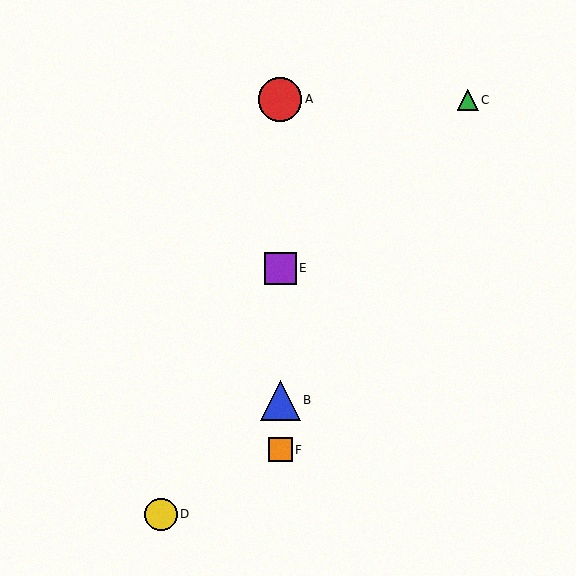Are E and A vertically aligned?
Yes, both are at x≈280.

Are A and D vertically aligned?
No, A is at x≈280 and D is at x≈161.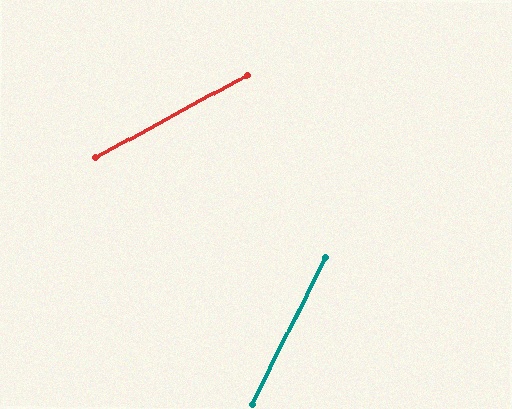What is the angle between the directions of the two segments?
Approximately 35 degrees.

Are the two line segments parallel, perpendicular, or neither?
Neither parallel nor perpendicular — they differ by about 35°.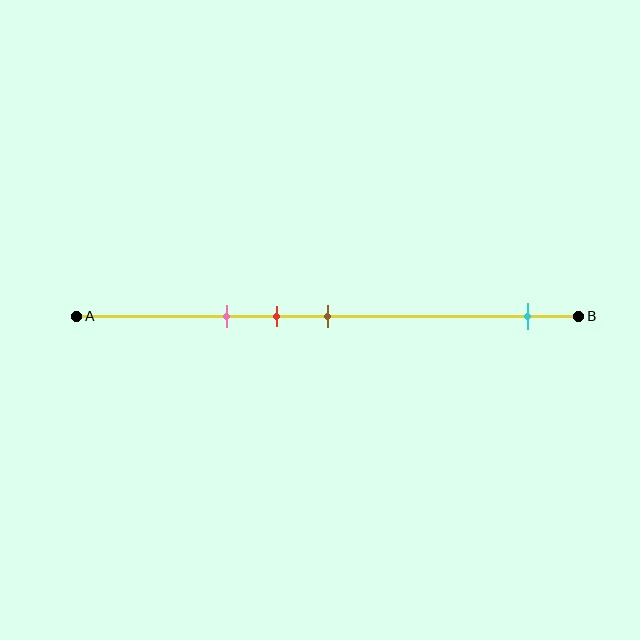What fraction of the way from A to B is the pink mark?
The pink mark is approximately 30% (0.3) of the way from A to B.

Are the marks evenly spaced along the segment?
No, the marks are not evenly spaced.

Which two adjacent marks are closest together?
The red and brown marks are the closest adjacent pair.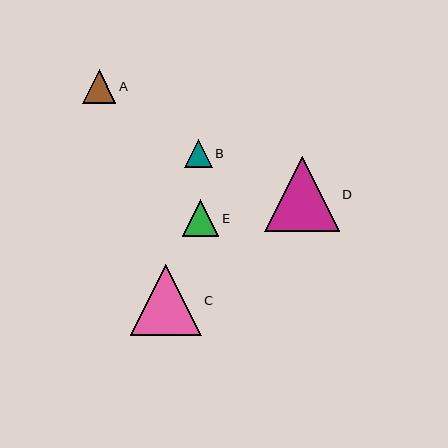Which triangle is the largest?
Triangle D is the largest with a size of approximately 75 pixels.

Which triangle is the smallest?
Triangle B is the smallest with a size of approximately 28 pixels.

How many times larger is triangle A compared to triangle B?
Triangle A is approximately 1.2 times the size of triangle B.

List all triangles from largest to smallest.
From largest to smallest: D, C, E, A, B.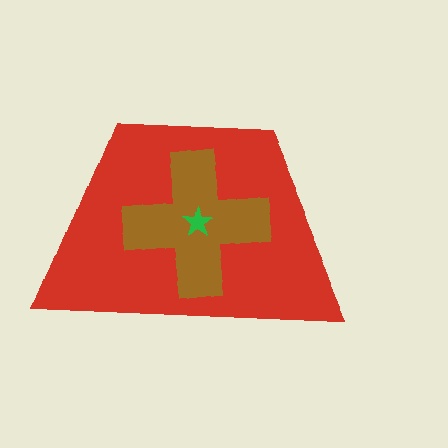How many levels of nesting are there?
3.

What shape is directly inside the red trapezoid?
The brown cross.